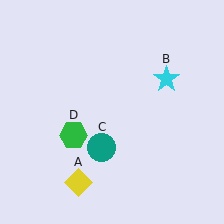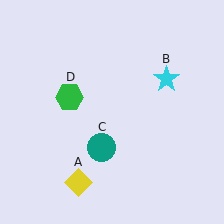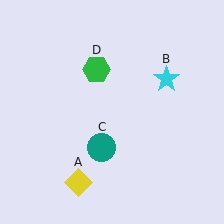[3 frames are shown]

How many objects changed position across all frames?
1 object changed position: green hexagon (object D).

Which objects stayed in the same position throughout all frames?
Yellow diamond (object A) and cyan star (object B) and teal circle (object C) remained stationary.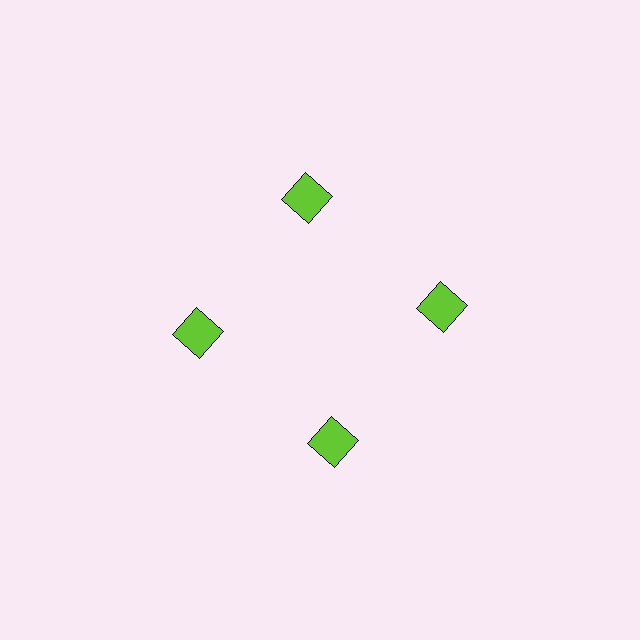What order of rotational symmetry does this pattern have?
This pattern has 4-fold rotational symmetry.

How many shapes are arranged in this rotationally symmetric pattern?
There are 4 shapes, arranged in 4 groups of 1.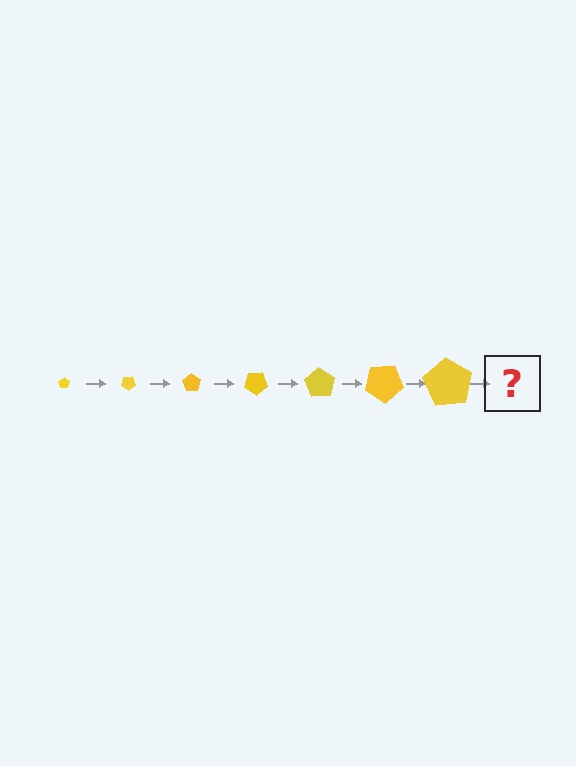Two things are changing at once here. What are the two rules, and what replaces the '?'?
The two rules are that the pentagon grows larger each step and it rotates 35 degrees each step. The '?' should be a pentagon, larger than the previous one and rotated 245 degrees from the start.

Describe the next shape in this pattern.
It should be a pentagon, larger than the previous one and rotated 245 degrees from the start.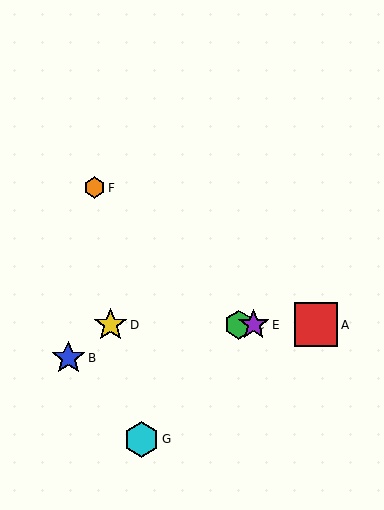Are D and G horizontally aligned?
No, D is at y≈325 and G is at y≈439.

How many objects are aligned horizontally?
4 objects (A, C, D, E) are aligned horizontally.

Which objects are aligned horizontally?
Objects A, C, D, E are aligned horizontally.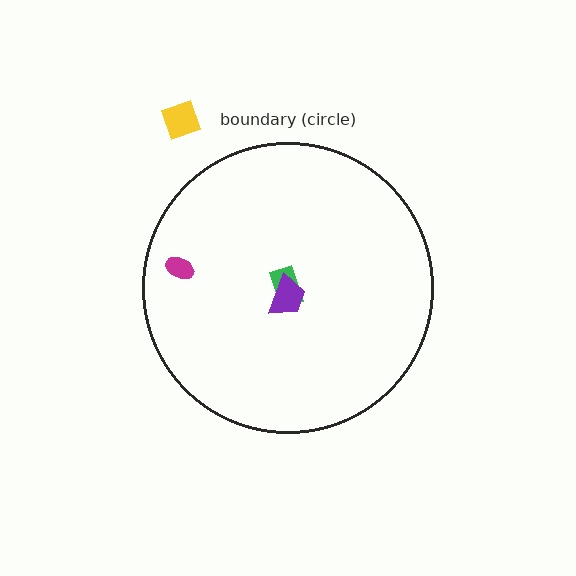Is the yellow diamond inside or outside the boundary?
Outside.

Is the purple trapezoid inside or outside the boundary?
Inside.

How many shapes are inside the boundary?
3 inside, 1 outside.